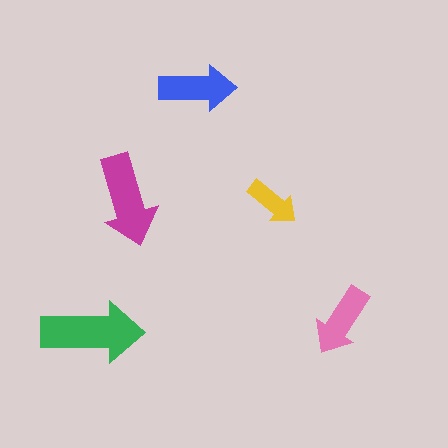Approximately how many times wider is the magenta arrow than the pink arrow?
About 1.5 times wider.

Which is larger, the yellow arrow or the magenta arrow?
The magenta one.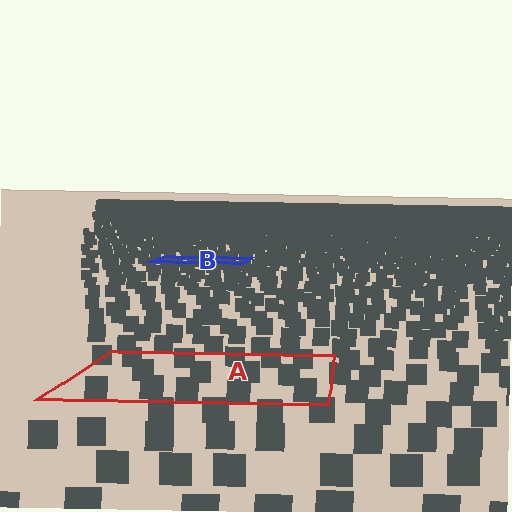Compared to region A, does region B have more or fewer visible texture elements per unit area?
Region B has more texture elements per unit area — they are packed more densely because it is farther away.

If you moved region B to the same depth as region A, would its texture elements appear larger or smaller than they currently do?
They would appear larger. At a closer depth, the same texture elements are projected at a bigger on-screen size.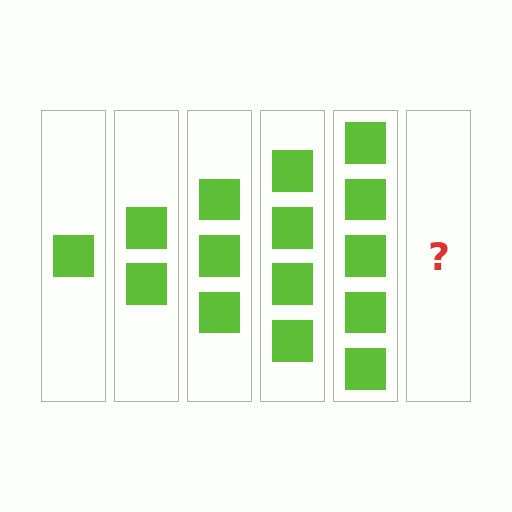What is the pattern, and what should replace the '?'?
The pattern is that each step adds one more square. The '?' should be 6 squares.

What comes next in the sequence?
The next element should be 6 squares.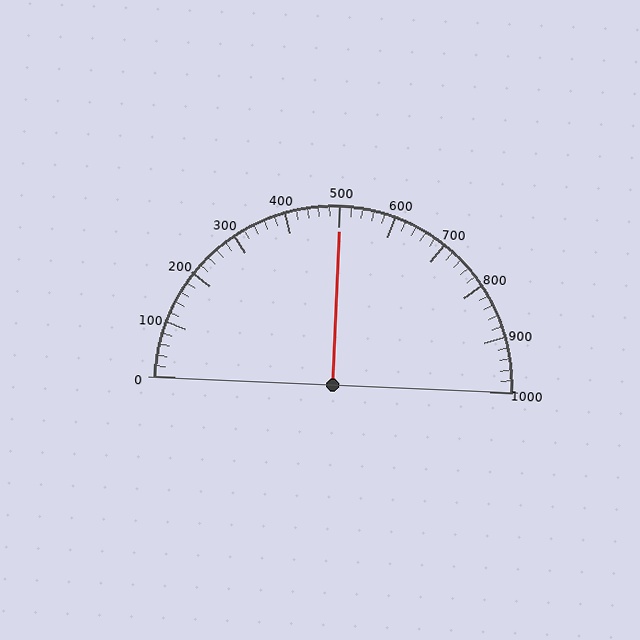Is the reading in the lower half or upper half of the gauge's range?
The reading is in the upper half of the range (0 to 1000).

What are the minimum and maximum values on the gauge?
The gauge ranges from 0 to 1000.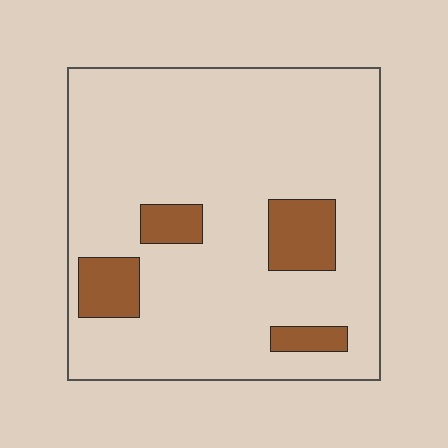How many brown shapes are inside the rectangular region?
4.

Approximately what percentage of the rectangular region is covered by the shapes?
Approximately 15%.